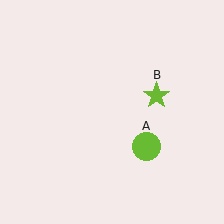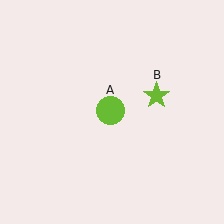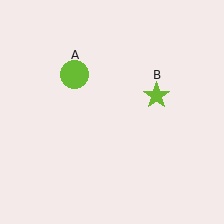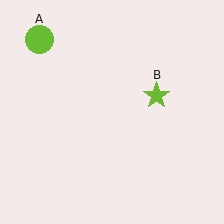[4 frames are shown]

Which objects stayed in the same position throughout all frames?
Lime star (object B) remained stationary.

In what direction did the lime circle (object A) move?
The lime circle (object A) moved up and to the left.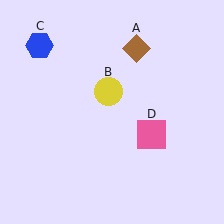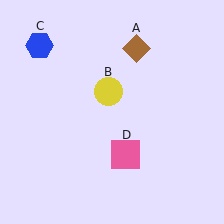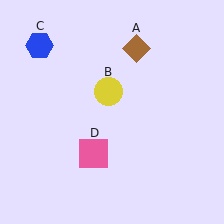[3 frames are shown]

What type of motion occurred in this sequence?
The pink square (object D) rotated clockwise around the center of the scene.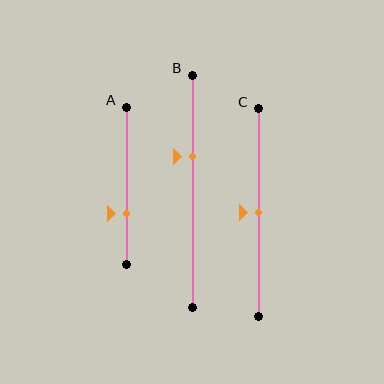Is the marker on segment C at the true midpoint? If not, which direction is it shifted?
Yes, the marker on segment C is at the true midpoint.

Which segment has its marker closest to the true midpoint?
Segment C has its marker closest to the true midpoint.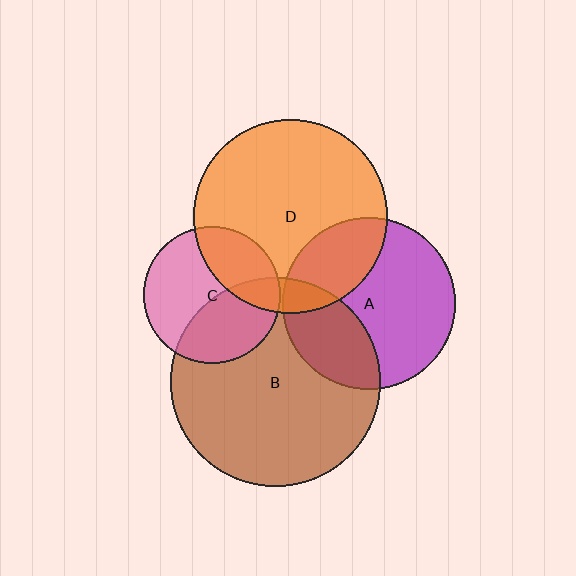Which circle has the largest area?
Circle B (brown).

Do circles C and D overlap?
Yes.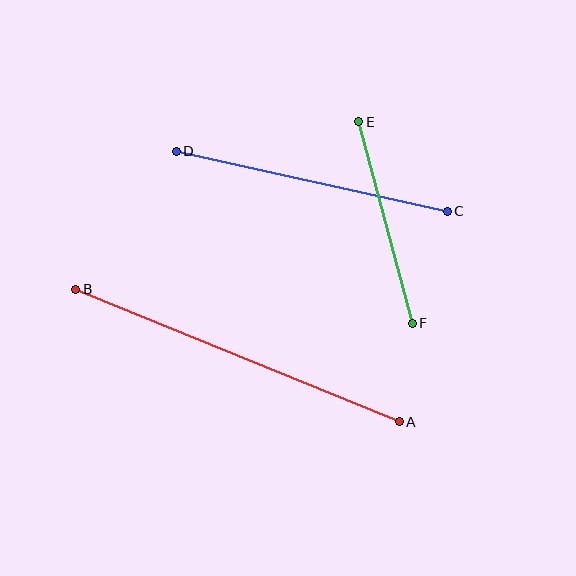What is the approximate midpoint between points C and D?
The midpoint is at approximately (312, 181) pixels.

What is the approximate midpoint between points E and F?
The midpoint is at approximately (386, 222) pixels.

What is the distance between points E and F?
The distance is approximately 209 pixels.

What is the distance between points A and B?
The distance is approximately 349 pixels.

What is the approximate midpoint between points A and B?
The midpoint is at approximately (237, 355) pixels.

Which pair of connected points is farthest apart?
Points A and B are farthest apart.